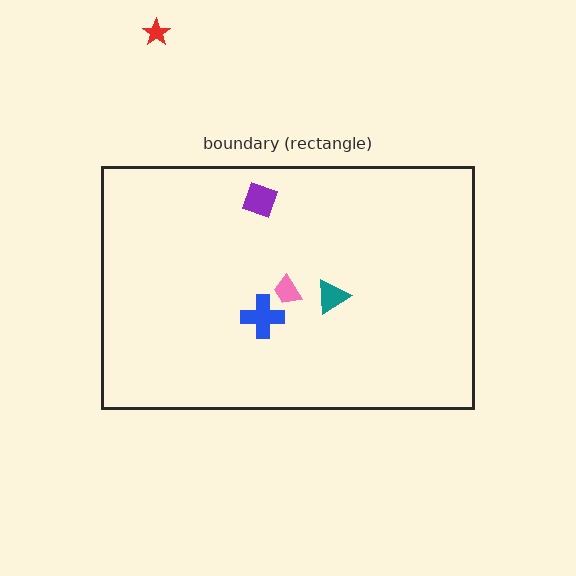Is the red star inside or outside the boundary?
Outside.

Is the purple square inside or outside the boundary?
Inside.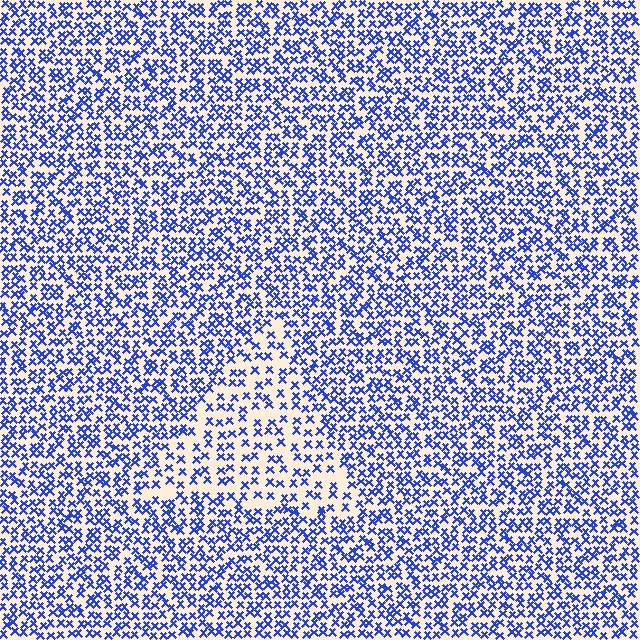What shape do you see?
I see a triangle.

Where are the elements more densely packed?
The elements are more densely packed outside the triangle boundary.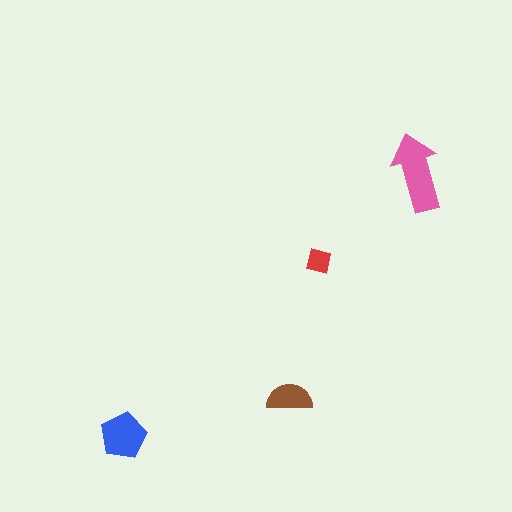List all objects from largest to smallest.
The pink arrow, the blue pentagon, the brown semicircle, the red square.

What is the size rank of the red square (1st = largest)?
4th.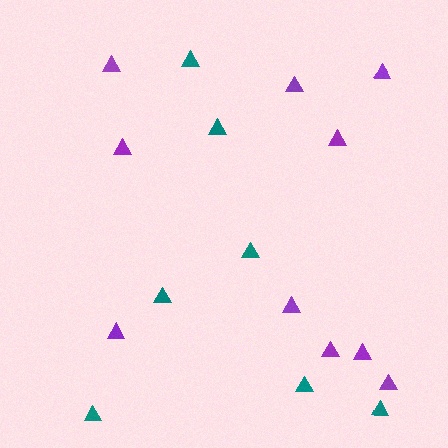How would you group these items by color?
There are 2 groups: one group of teal triangles (7) and one group of purple triangles (10).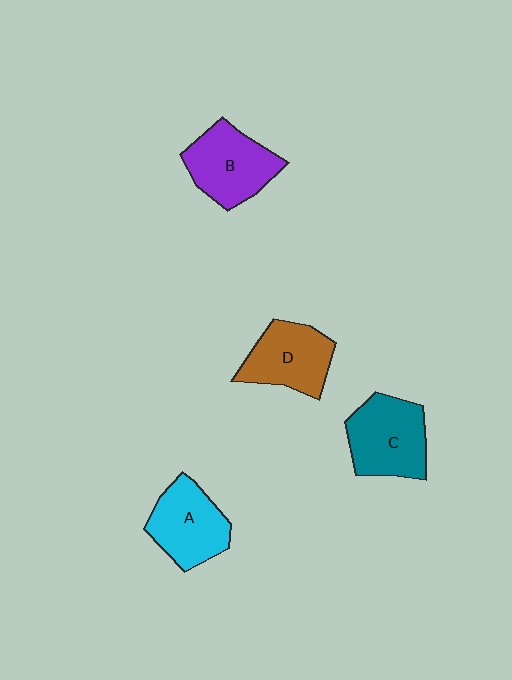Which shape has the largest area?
Shape C (teal).